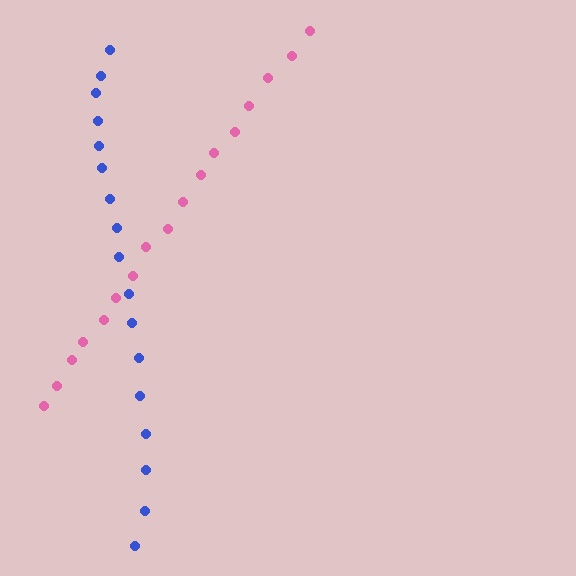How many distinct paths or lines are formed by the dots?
There are 2 distinct paths.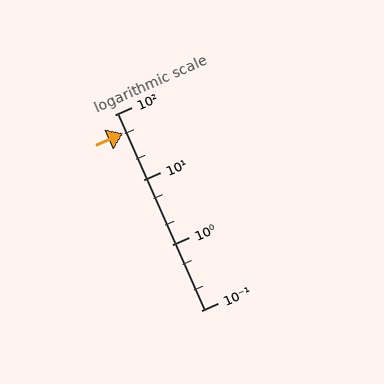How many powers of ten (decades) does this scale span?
The scale spans 3 decades, from 0.1 to 100.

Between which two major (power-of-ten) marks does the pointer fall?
The pointer is between 10 and 100.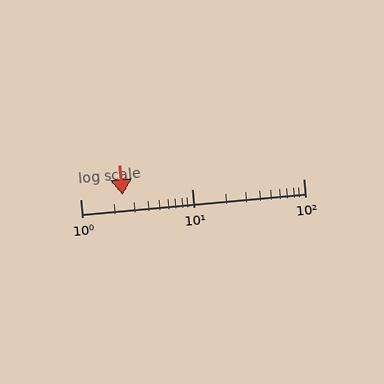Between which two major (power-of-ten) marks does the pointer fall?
The pointer is between 1 and 10.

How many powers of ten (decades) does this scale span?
The scale spans 2 decades, from 1 to 100.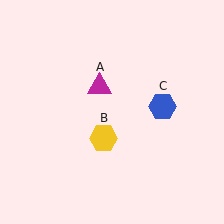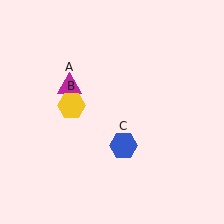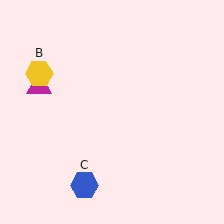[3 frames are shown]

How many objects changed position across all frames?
3 objects changed position: magenta triangle (object A), yellow hexagon (object B), blue hexagon (object C).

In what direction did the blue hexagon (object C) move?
The blue hexagon (object C) moved down and to the left.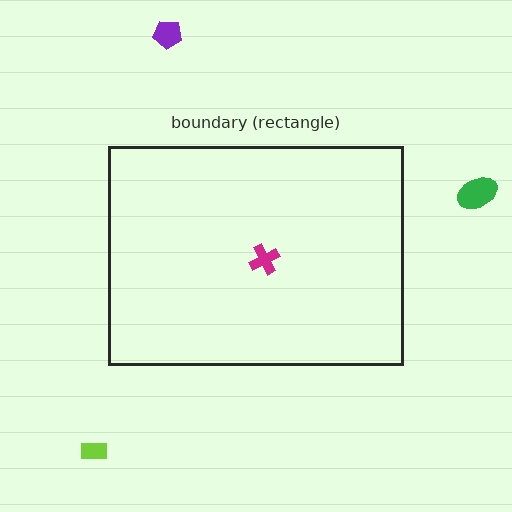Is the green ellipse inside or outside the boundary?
Outside.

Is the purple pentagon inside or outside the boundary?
Outside.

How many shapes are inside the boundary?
1 inside, 3 outside.